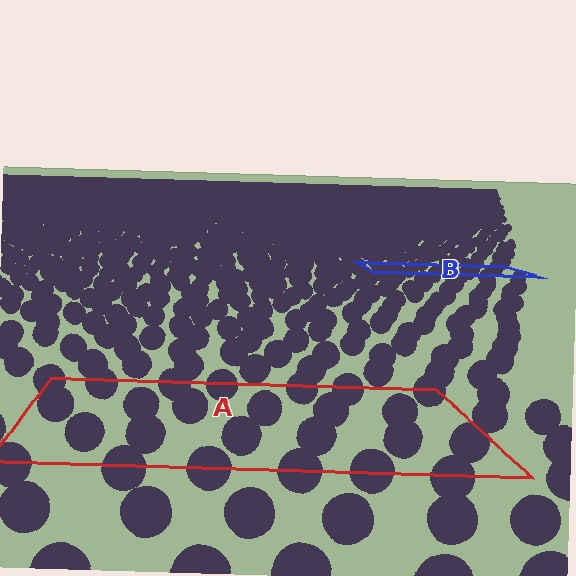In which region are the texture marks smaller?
The texture marks are smaller in region B, because it is farther away.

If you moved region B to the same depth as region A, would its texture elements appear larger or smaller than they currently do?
They would appear larger. At a closer depth, the same texture elements are projected at a bigger on-screen size.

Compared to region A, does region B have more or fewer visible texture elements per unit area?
Region B has more texture elements per unit area — they are packed more densely because it is farther away.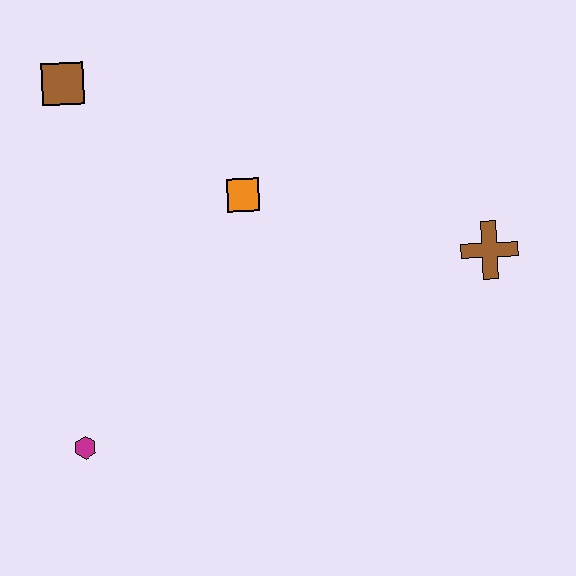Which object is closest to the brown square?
The orange square is closest to the brown square.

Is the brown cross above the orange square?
No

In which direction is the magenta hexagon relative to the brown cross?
The magenta hexagon is to the left of the brown cross.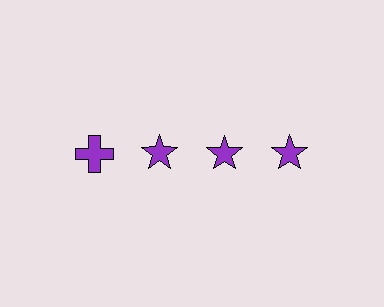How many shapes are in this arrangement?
There are 4 shapes arranged in a grid pattern.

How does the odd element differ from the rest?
It has a different shape: cross instead of star.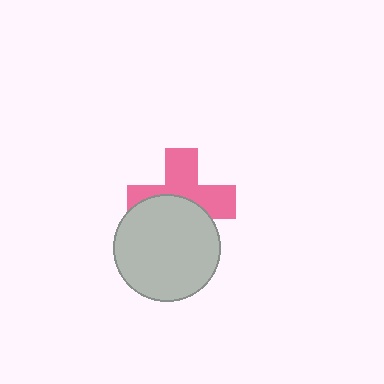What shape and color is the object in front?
The object in front is a light gray circle.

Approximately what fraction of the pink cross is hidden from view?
Roughly 47% of the pink cross is hidden behind the light gray circle.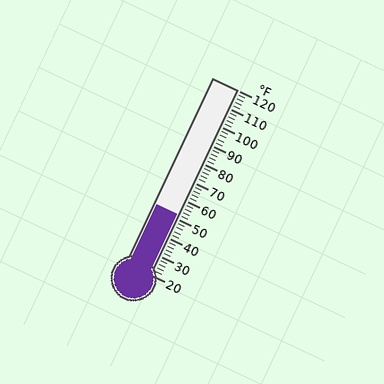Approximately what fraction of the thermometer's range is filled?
The thermometer is filled to approximately 30% of its range.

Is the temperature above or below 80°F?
The temperature is below 80°F.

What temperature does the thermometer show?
The thermometer shows approximately 52°F.